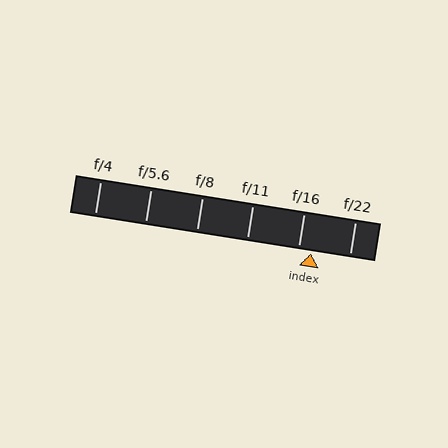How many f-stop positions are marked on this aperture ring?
There are 6 f-stop positions marked.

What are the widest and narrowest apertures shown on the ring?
The widest aperture shown is f/4 and the narrowest is f/22.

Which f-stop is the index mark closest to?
The index mark is closest to f/16.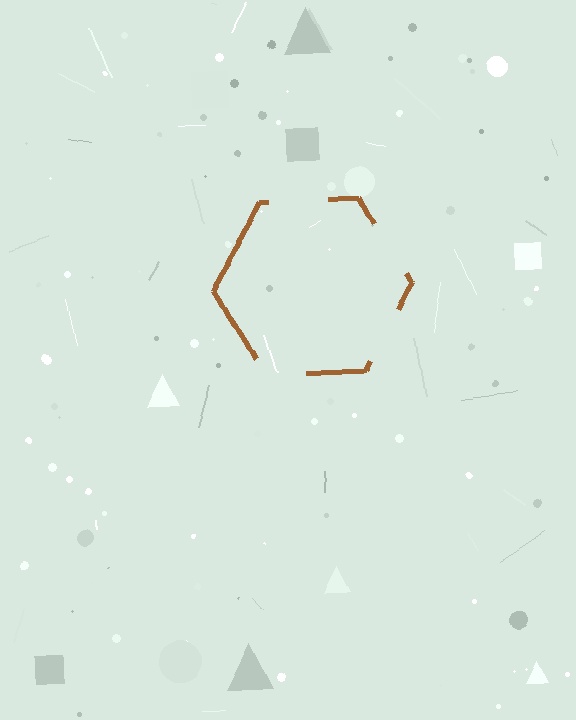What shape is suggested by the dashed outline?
The dashed outline suggests a hexagon.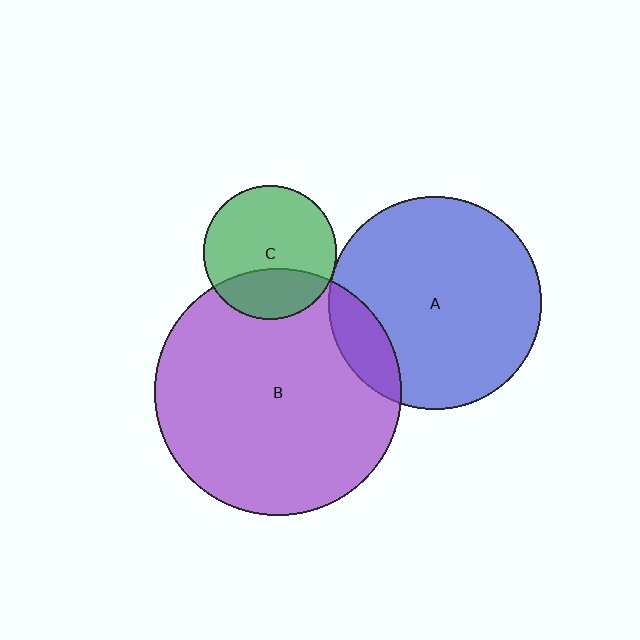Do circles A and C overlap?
Yes.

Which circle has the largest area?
Circle B (purple).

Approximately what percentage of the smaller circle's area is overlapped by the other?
Approximately 5%.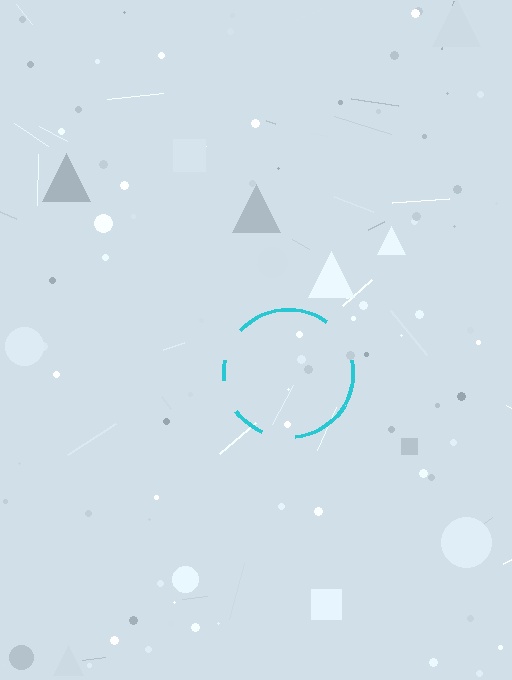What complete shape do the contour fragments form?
The contour fragments form a circle.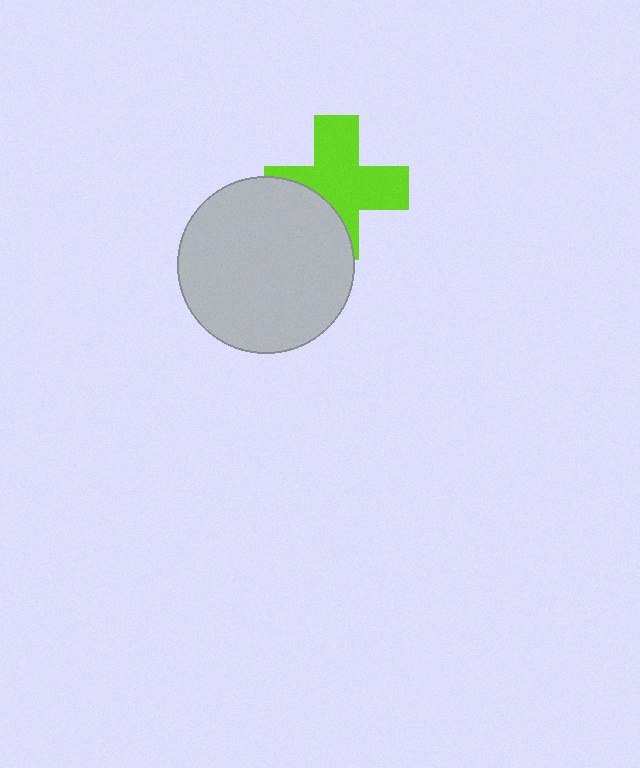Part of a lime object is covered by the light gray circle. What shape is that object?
It is a cross.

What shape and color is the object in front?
The object in front is a light gray circle.